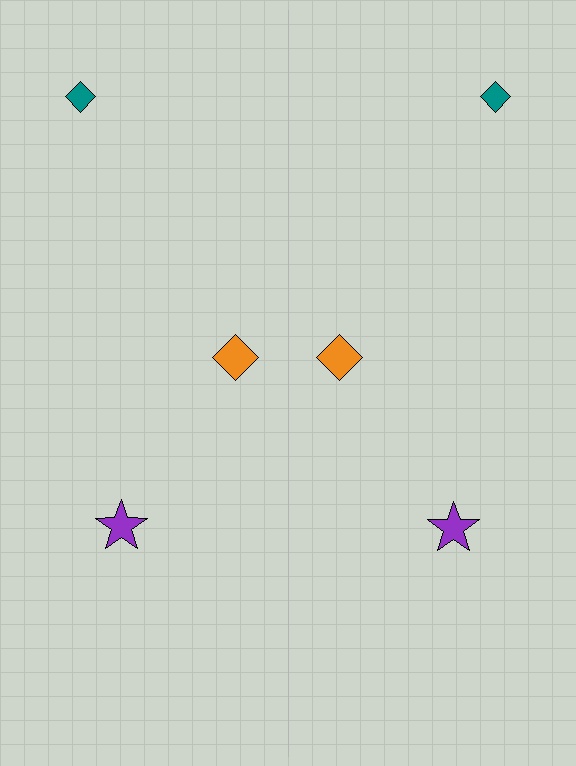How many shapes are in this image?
There are 6 shapes in this image.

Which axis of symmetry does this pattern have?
The pattern has a vertical axis of symmetry running through the center of the image.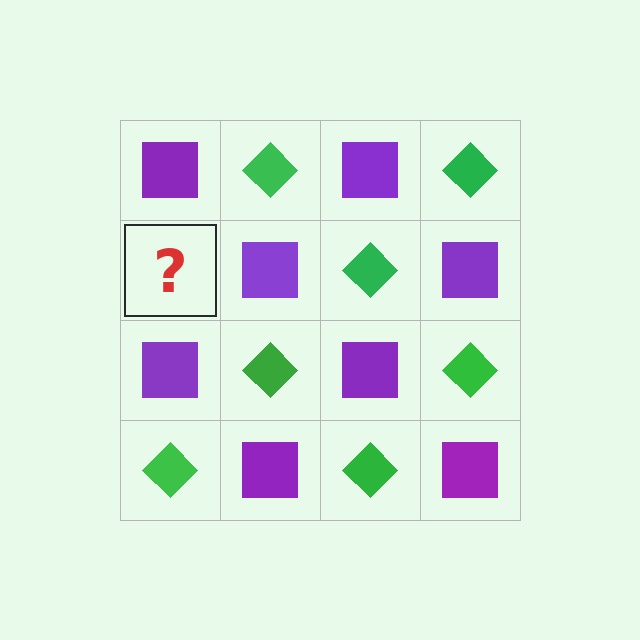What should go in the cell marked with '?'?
The missing cell should contain a green diamond.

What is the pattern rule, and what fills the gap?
The rule is that it alternates purple square and green diamond in a checkerboard pattern. The gap should be filled with a green diamond.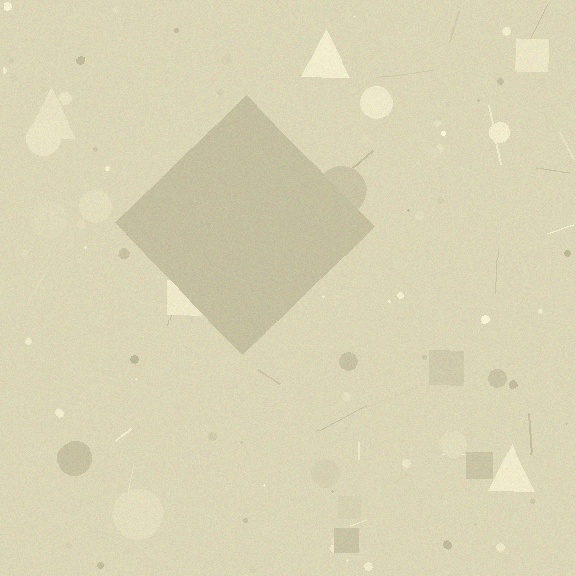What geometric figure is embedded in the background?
A diamond is embedded in the background.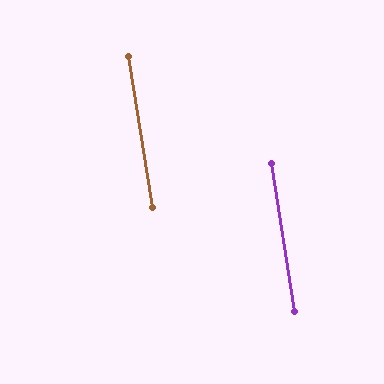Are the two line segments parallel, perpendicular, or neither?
Parallel — their directions differ by only 0.1°.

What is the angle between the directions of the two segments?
Approximately 0 degrees.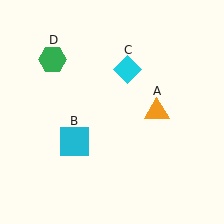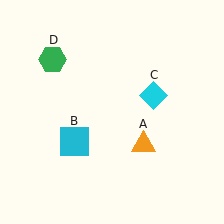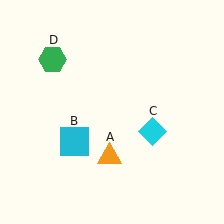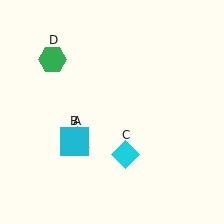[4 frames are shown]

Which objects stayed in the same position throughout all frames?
Cyan square (object B) and green hexagon (object D) remained stationary.